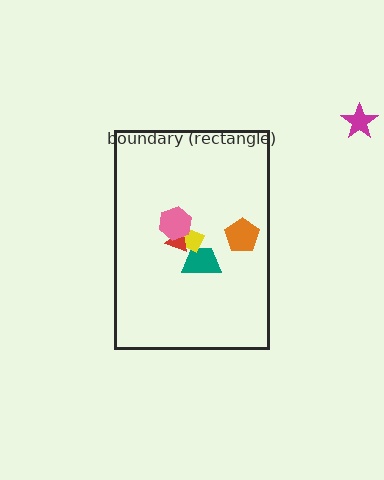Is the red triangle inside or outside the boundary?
Inside.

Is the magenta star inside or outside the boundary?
Outside.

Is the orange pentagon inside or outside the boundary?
Inside.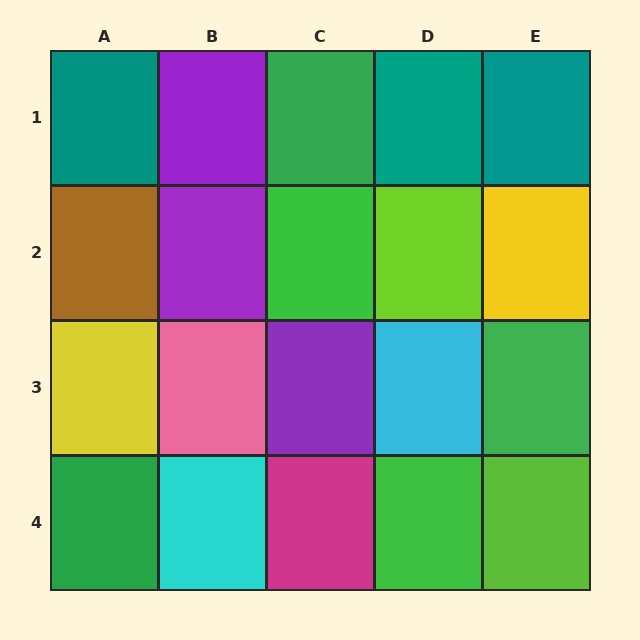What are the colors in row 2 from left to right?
Brown, purple, green, lime, yellow.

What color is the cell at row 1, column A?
Teal.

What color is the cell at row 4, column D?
Green.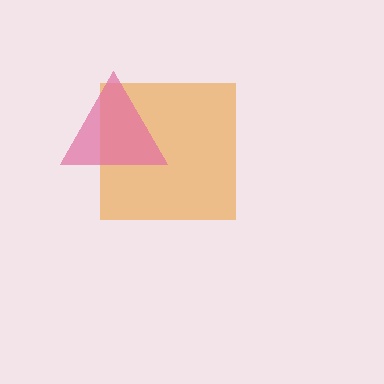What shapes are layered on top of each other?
The layered shapes are: an orange square, a pink triangle.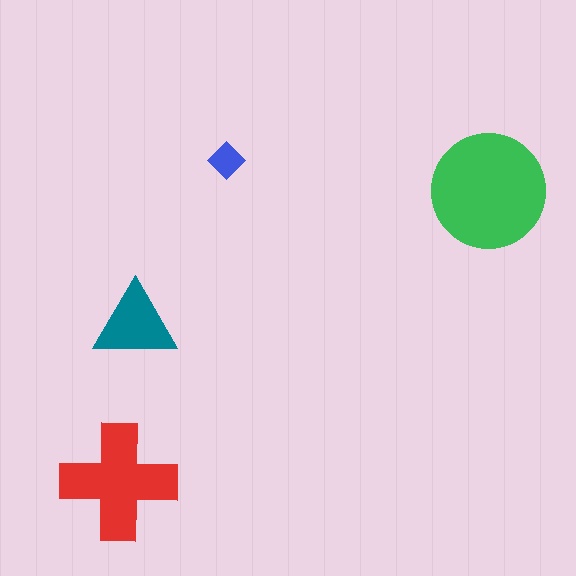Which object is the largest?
The green circle.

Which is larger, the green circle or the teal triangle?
The green circle.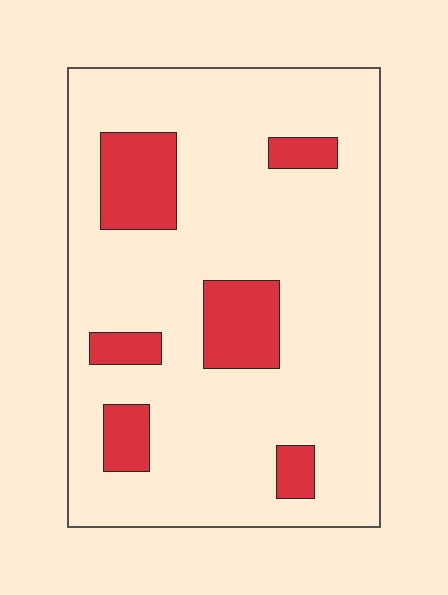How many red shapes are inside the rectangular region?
6.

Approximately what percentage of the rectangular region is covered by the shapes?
Approximately 15%.